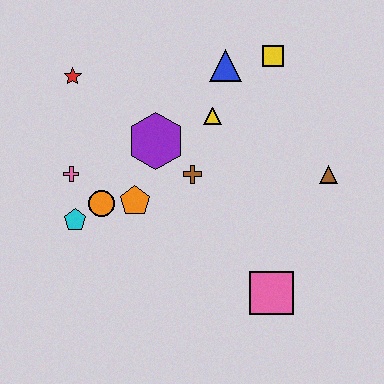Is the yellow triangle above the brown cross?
Yes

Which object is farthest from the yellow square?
The cyan pentagon is farthest from the yellow square.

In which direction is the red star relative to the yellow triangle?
The red star is to the left of the yellow triangle.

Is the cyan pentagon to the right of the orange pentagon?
No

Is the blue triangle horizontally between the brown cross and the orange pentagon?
No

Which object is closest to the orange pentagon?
The orange circle is closest to the orange pentagon.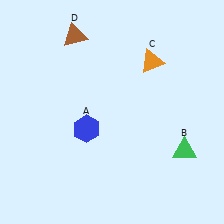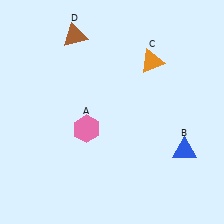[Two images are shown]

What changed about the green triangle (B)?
In Image 1, B is green. In Image 2, it changed to blue.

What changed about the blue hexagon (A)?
In Image 1, A is blue. In Image 2, it changed to pink.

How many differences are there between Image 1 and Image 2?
There are 2 differences between the two images.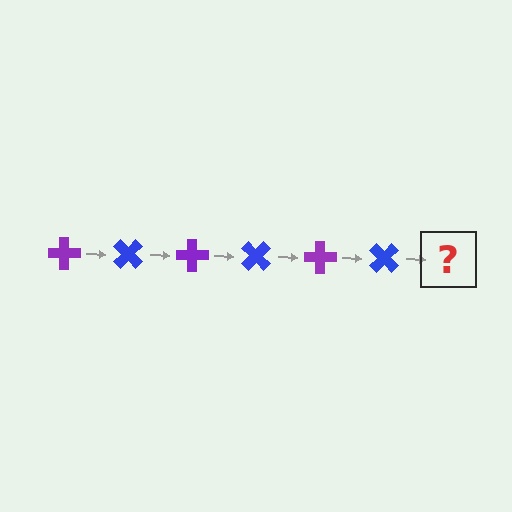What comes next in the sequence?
The next element should be a purple cross, rotated 270 degrees from the start.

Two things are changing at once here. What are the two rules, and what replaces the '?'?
The two rules are that it rotates 45 degrees each step and the color cycles through purple and blue. The '?' should be a purple cross, rotated 270 degrees from the start.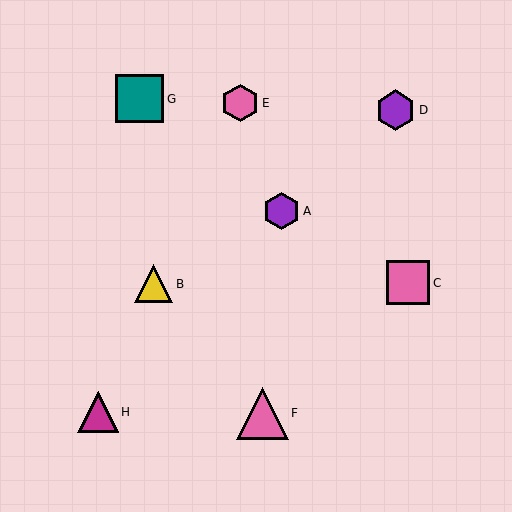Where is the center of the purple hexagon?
The center of the purple hexagon is at (281, 211).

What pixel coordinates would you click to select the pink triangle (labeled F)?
Click at (262, 414) to select the pink triangle F.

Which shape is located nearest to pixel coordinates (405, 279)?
The pink square (labeled C) at (408, 283) is nearest to that location.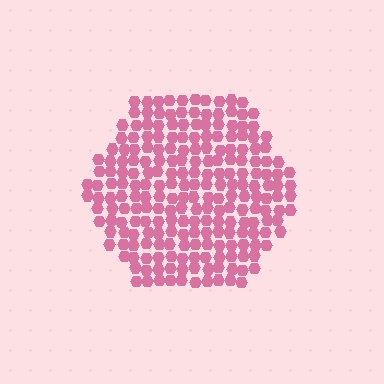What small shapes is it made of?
It is made of small hexagons.